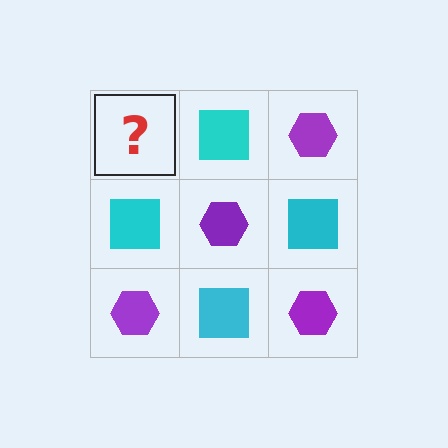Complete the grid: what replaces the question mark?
The question mark should be replaced with a purple hexagon.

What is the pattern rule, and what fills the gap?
The rule is that it alternates purple hexagon and cyan square in a checkerboard pattern. The gap should be filled with a purple hexagon.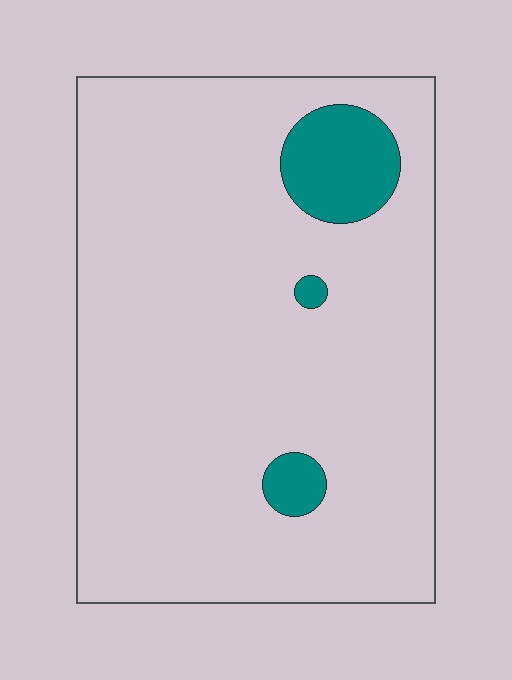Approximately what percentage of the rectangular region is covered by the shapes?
Approximately 10%.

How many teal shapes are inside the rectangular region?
3.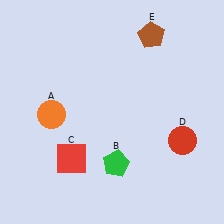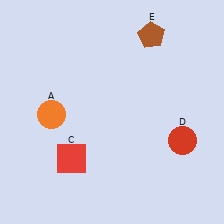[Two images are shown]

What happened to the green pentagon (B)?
The green pentagon (B) was removed in Image 2. It was in the bottom-right area of Image 1.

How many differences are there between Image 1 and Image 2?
There is 1 difference between the two images.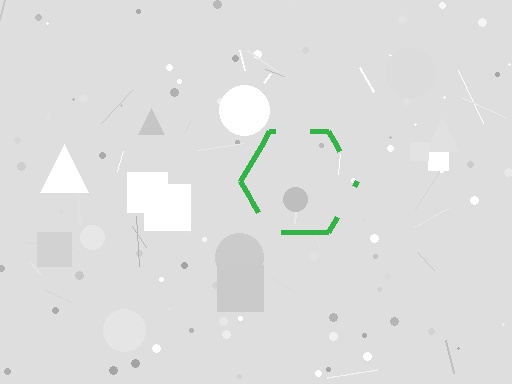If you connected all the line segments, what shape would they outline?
They would outline a hexagon.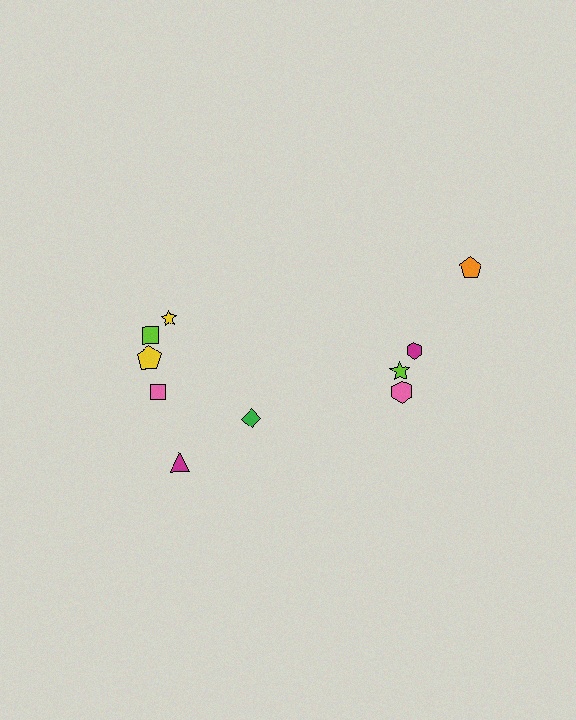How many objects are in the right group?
There are 4 objects.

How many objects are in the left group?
There are 6 objects.